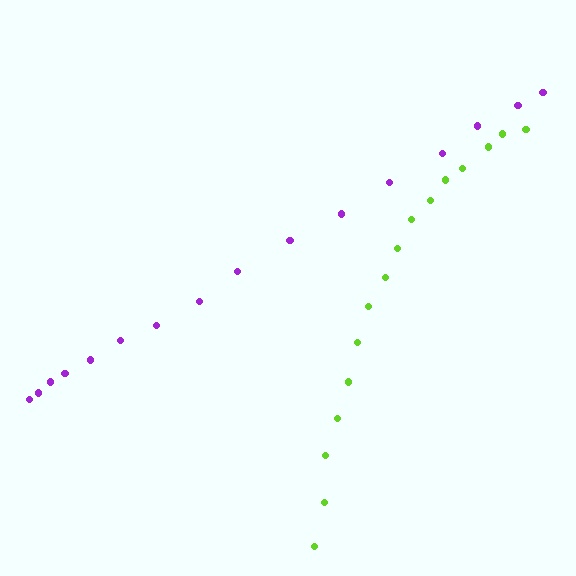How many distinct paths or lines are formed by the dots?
There are 2 distinct paths.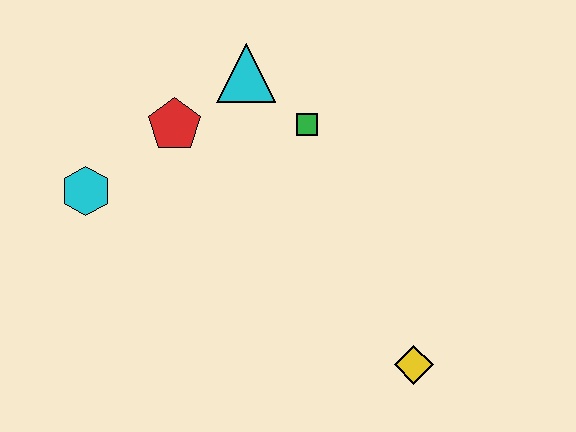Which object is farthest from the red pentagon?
The yellow diamond is farthest from the red pentagon.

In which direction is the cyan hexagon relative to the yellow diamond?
The cyan hexagon is to the left of the yellow diamond.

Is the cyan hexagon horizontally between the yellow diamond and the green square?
No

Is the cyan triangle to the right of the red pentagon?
Yes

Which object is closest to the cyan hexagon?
The red pentagon is closest to the cyan hexagon.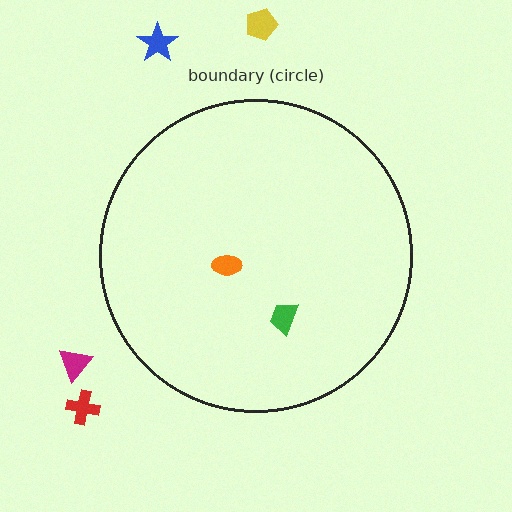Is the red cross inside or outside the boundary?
Outside.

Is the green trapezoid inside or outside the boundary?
Inside.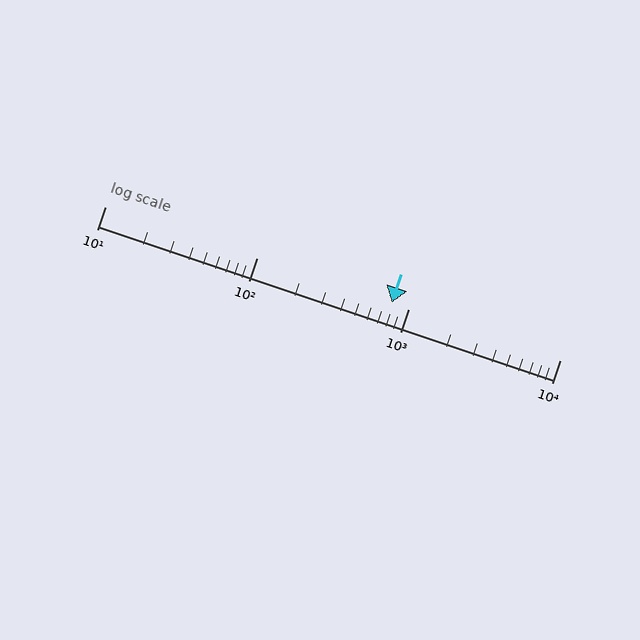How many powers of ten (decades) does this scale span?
The scale spans 3 decades, from 10 to 10000.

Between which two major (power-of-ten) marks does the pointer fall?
The pointer is between 100 and 1000.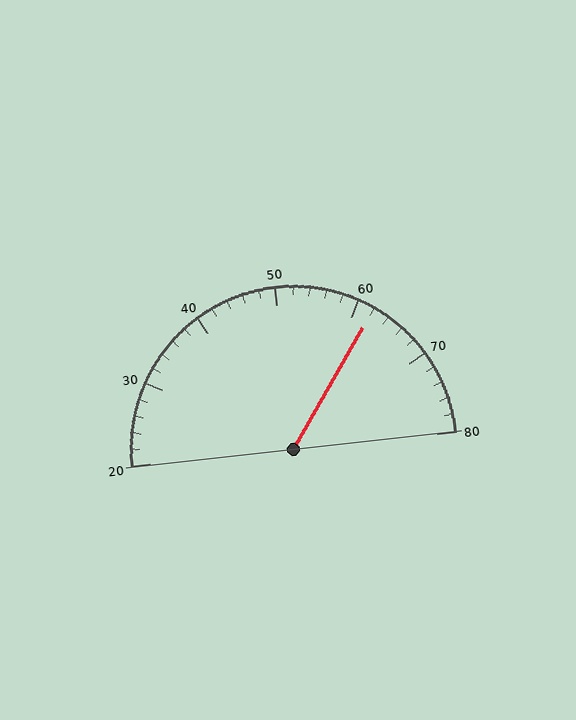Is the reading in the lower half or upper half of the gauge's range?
The reading is in the upper half of the range (20 to 80).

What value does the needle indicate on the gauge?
The needle indicates approximately 62.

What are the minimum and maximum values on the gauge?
The gauge ranges from 20 to 80.